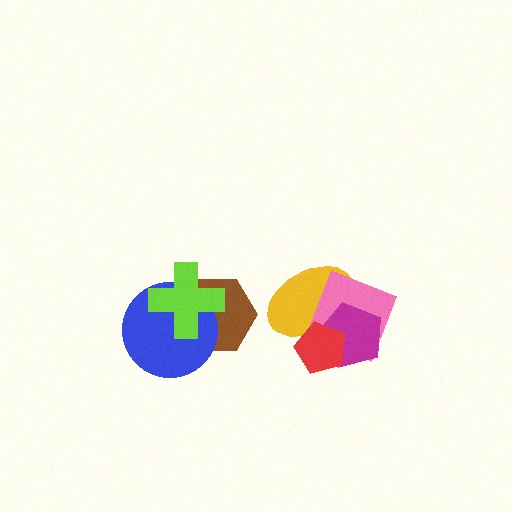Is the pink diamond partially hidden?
Yes, it is partially covered by another shape.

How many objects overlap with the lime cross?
2 objects overlap with the lime cross.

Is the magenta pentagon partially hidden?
Yes, it is partially covered by another shape.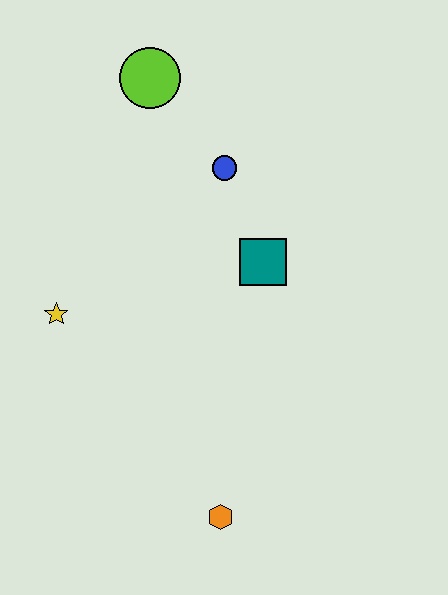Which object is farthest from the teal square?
The orange hexagon is farthest from the teal square.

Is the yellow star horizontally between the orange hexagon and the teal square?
No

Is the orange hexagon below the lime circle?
Yes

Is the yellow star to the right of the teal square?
No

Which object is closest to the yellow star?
The teal square is closest to the yellow star.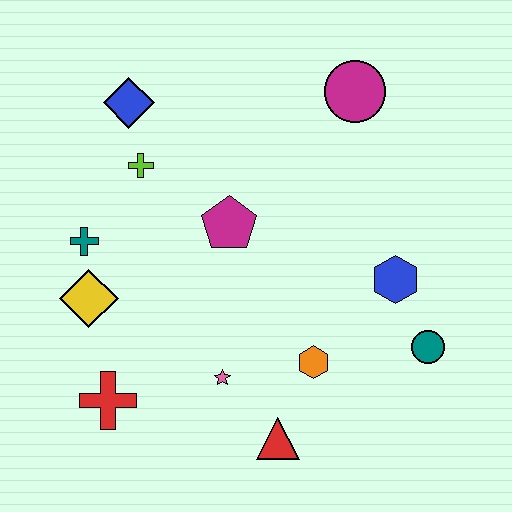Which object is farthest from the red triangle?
The blue diamond is farthest from the red triangle.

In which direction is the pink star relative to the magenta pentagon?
The pink star is below the magenta pentagon.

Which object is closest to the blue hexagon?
The teal circle is closest to the blue hexagon.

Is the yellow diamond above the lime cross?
No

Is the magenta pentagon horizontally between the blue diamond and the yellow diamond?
No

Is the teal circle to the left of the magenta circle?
No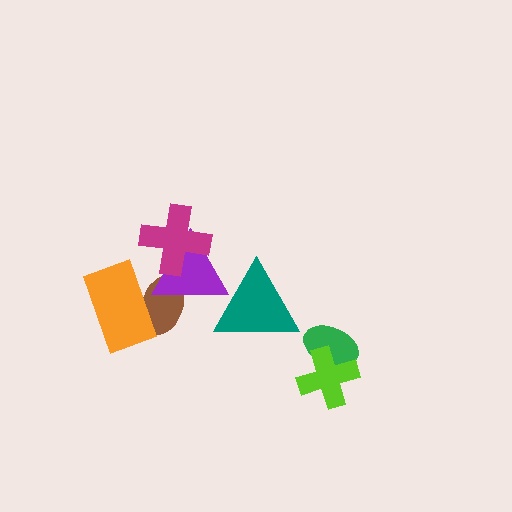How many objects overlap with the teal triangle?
1 object overlaps with the teal triangle.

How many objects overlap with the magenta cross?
1 object overlaps with the magenta cross.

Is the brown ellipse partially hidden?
Yes, it is partially covered by another shape.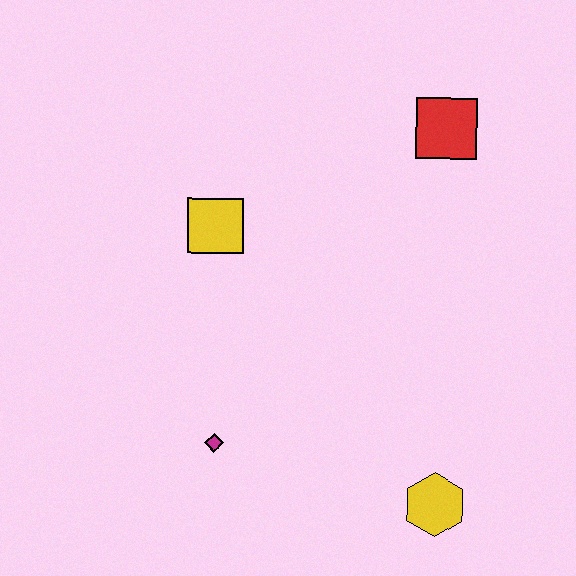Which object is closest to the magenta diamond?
The yellow square is closest to the magenta diamond.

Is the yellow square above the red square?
No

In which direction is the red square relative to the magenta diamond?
The red square is above the magenta diamond.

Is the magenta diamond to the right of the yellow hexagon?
No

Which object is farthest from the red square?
The magenta diamond is farthest from the red square.